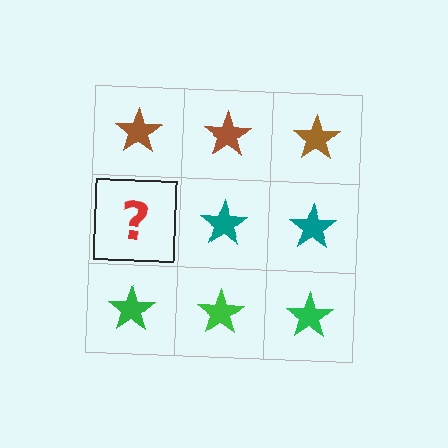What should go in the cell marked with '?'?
The missing cell should contain a teal star.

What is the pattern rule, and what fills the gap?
The rule is that each row has a consistent color. The gap should be filled with a teal star.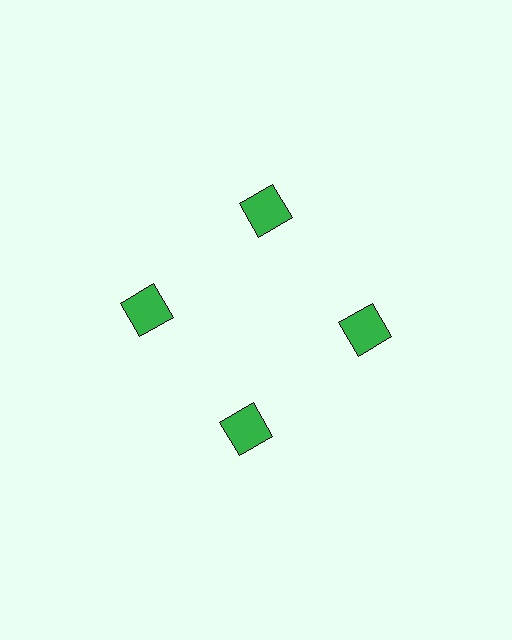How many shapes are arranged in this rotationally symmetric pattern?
There are 4 shapes, arranged in 4 groups of 1.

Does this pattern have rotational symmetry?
Yes, this pattern has 4-fold rotational symmetry. It looks the same after rotating 90 degrees around the center.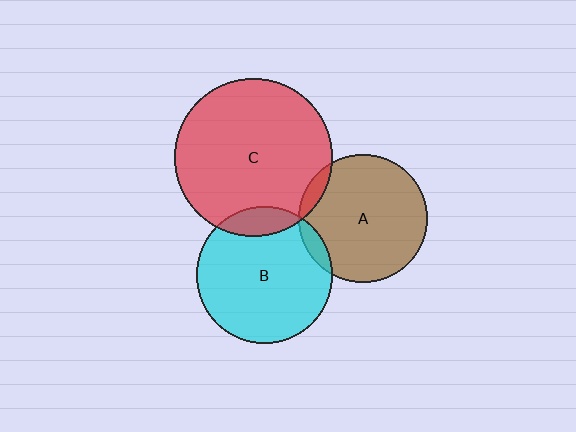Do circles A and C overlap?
Yes.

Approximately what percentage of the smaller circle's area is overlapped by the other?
Approximately 5%.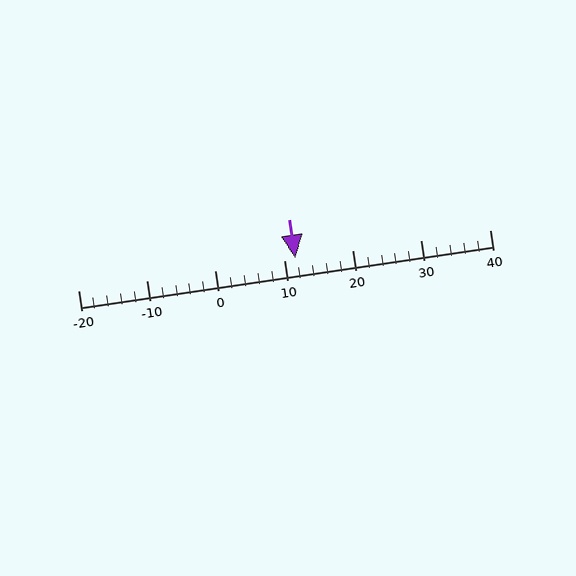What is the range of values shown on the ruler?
The ruler shows values from -20 to 40.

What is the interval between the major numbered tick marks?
The major tick marks are spaced 10 units apart.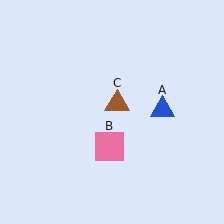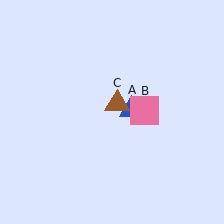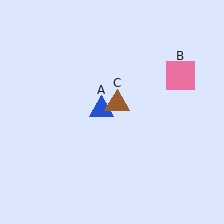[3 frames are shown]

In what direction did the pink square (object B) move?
The pink square (object B) moved up and to the right.